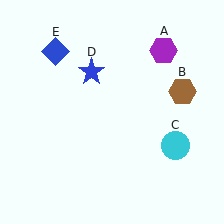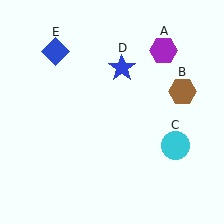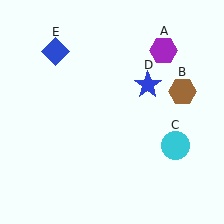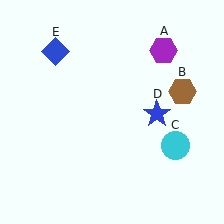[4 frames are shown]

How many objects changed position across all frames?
1 object changed position: blue star (object D).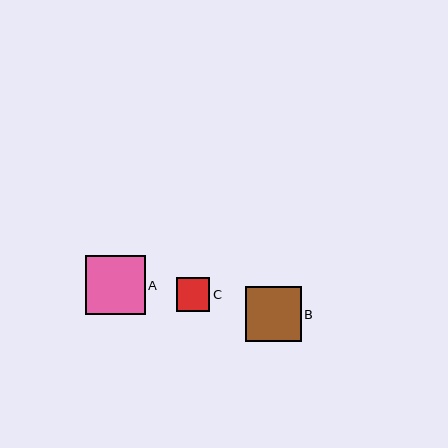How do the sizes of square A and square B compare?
Square A and square B are approximately the same size.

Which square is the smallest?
Square C is the smallest with a size of approximately 34 pixels.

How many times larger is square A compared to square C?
Square A is approximately 1.8 times the size of square C.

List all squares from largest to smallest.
From largest to smallest: A, B, C.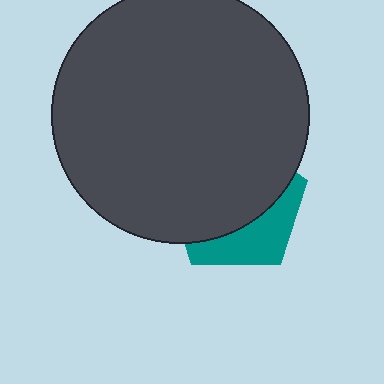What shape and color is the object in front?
The object in front is a dark gray circle.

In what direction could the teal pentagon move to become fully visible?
The teal pentagon could move down. That would shift it out from behind the dark gray circle entirely.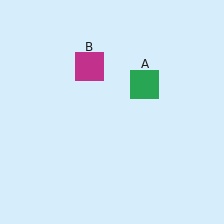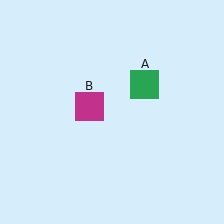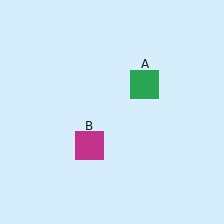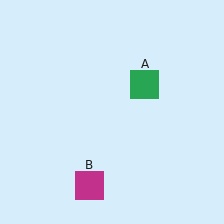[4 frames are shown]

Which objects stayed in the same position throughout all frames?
Green square (object A) remained stationary.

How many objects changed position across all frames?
1 object changed position: magenta square (object B).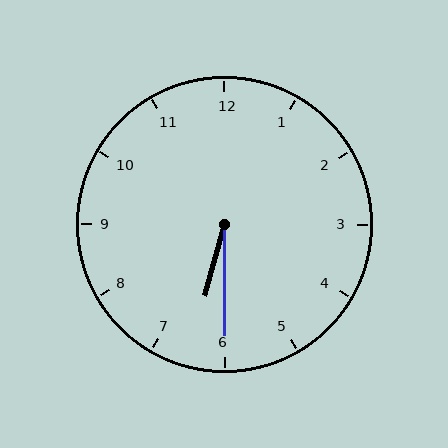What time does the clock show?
6:30.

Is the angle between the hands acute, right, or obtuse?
It is acute.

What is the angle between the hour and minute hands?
Approximately 15 degrees.